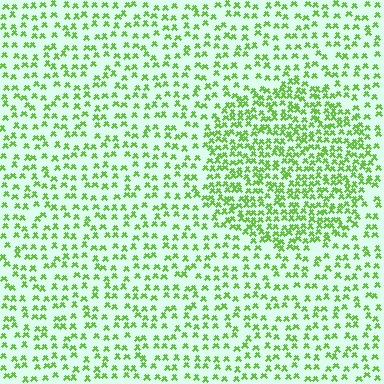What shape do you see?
I see a circle.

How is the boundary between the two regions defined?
The boundary is defined by a change in element density (approximately 2.0x ratio). All elements are the same color, size, and shape.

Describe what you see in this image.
The image contains small lime elements arranged at two different densities. A circle-shaped region is visible where the elements are more densely packed than the surrounding area.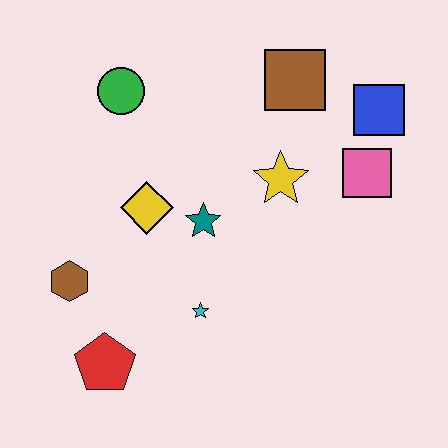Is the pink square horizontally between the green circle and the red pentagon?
No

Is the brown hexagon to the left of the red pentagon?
Yes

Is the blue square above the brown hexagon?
Yes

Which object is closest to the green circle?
The yellow diamond is closest to the green circle.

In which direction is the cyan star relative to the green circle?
The cyan star is below the green circle.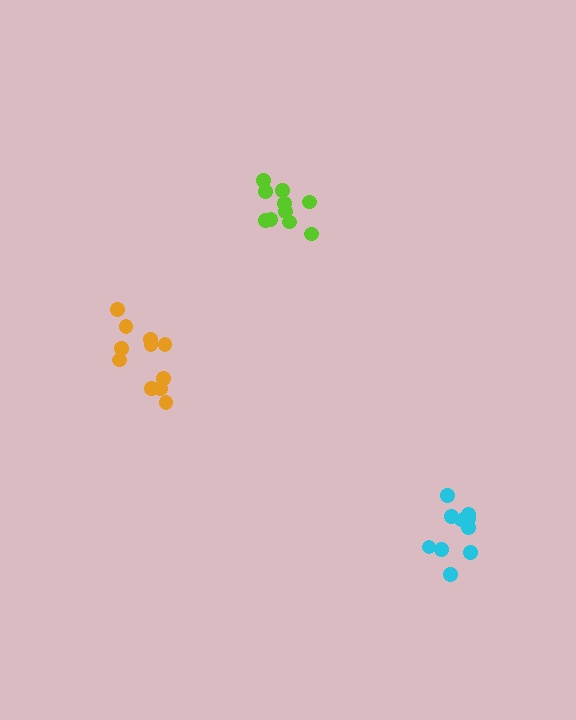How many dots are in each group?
Group 1: 10 dots, Group 2: 10 dots, Group 3: 11 dots (31 total).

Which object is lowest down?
The cyan cluster is bottommost.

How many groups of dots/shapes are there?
There are 3 groups.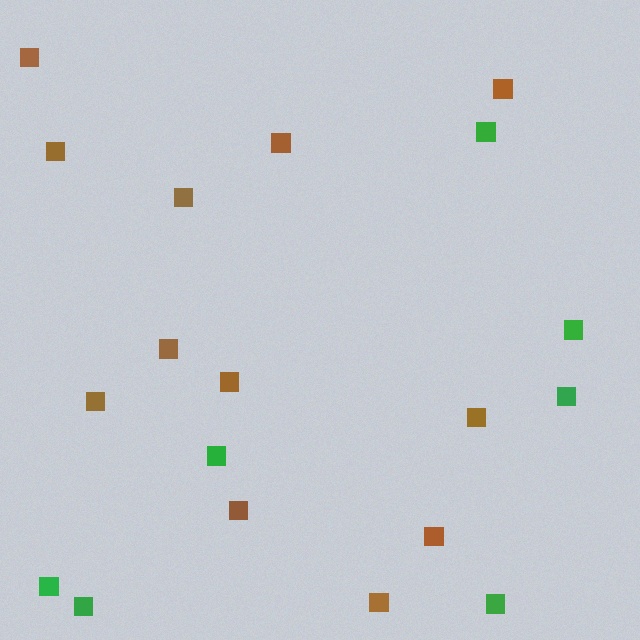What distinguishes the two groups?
There are 2 groups: one group of green squares (7) and one group of brown squares (12).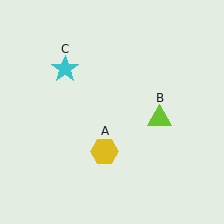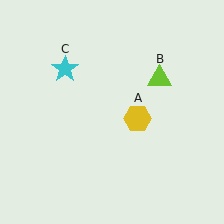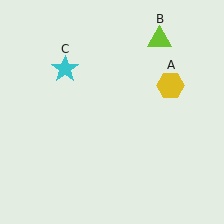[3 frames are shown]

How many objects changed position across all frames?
2 objects changed position: yellow hexagon (object A), lime triangle (object B).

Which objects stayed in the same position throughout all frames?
Cyan star (object C) remained stationary.